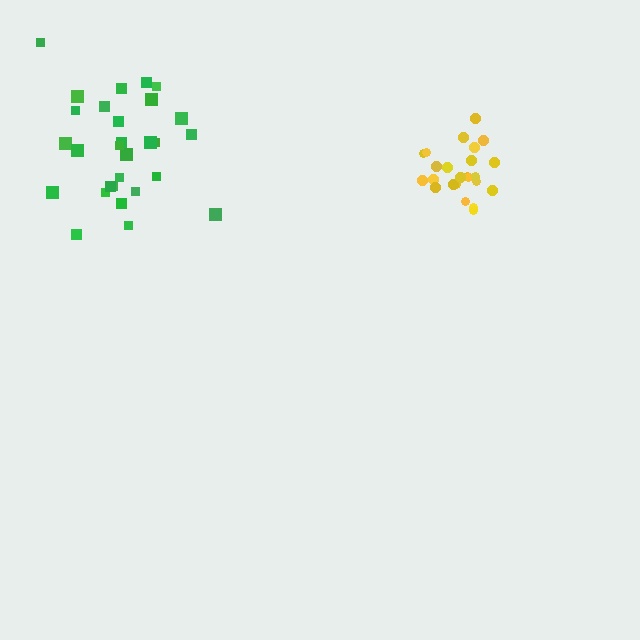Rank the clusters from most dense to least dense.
yellow, green.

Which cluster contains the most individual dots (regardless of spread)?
Green (29).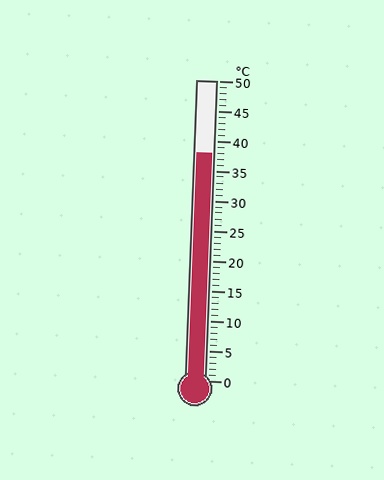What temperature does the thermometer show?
The thermometer shows approximately 38°C.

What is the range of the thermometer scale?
The thermometer scale ranges from 0°C to 50°C.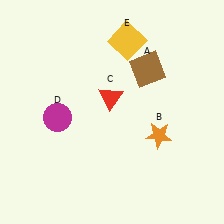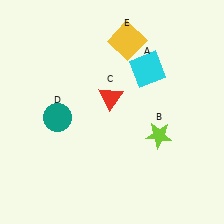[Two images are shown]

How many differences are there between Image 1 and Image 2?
There are 3 differences between the two images.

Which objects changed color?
A changed from brown to cyan. B changed from orange to lime. D changed from magenta to teal.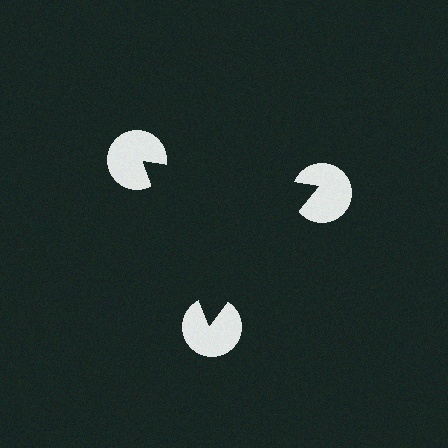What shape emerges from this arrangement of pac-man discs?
An illusory triangle — its edges are inferred from the aligned wedge cuts in the pac-man discs, not physically drawn.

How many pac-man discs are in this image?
There are 3 — one at each vertex of the illusory triangle.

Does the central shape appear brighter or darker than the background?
It typically appears slightly darker than the background, even though no actual brightness change is drawn.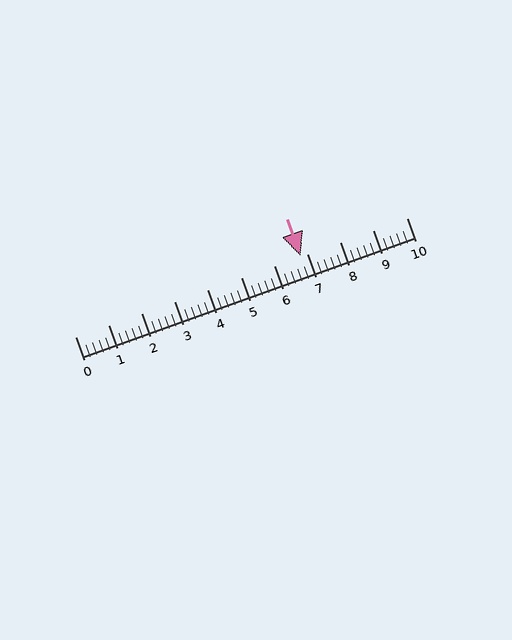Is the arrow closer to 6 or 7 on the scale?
The arrow is closer to 7.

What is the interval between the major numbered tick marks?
The major tick marks are spaced 1 units apart.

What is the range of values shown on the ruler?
The ruler shows values from 0 to 10.